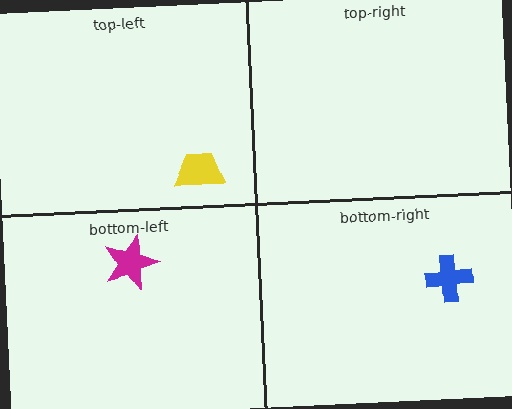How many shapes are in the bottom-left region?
1.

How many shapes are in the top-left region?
1.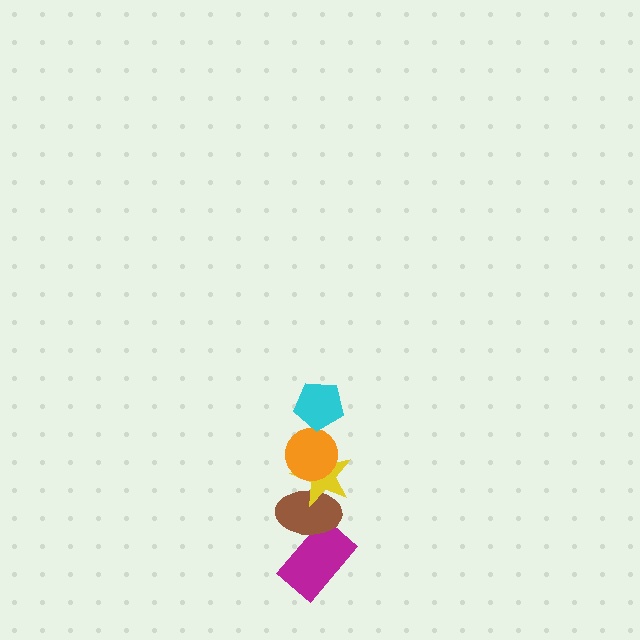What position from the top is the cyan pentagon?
The cyan pentagon is 1st from the top.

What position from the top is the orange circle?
The orange circle is 2nd from the top.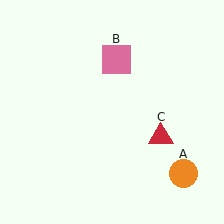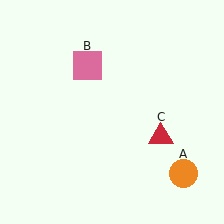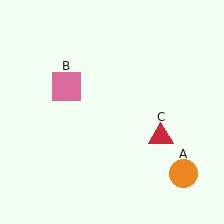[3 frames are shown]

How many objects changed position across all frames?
1 object changed position: pink square (object B).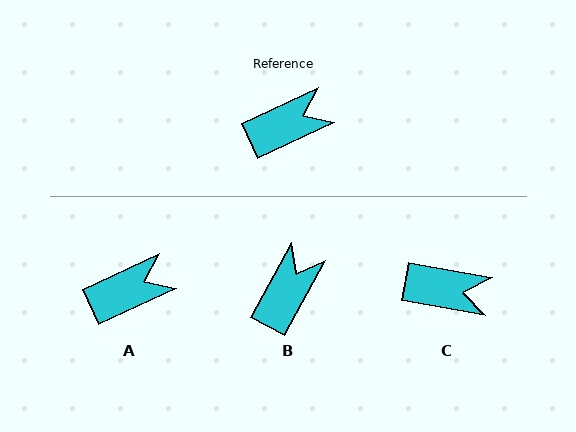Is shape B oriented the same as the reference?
No, it is off by about 37 degrees.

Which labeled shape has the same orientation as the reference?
A.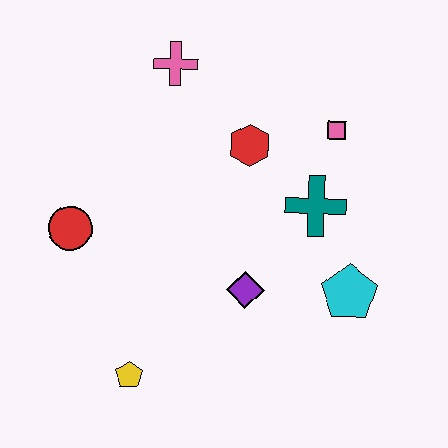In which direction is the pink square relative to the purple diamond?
The pink square is above the purple diamond.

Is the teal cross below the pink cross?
Yes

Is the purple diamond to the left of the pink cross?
No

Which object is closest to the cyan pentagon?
The teal cross is closest to the cyan pentagon.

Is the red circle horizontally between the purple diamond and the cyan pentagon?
No